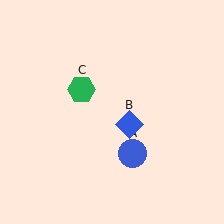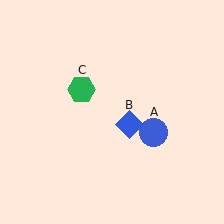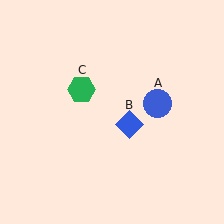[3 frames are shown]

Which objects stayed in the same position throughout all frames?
Blue diamond (object B) and green hexagon (object C) remained stationary.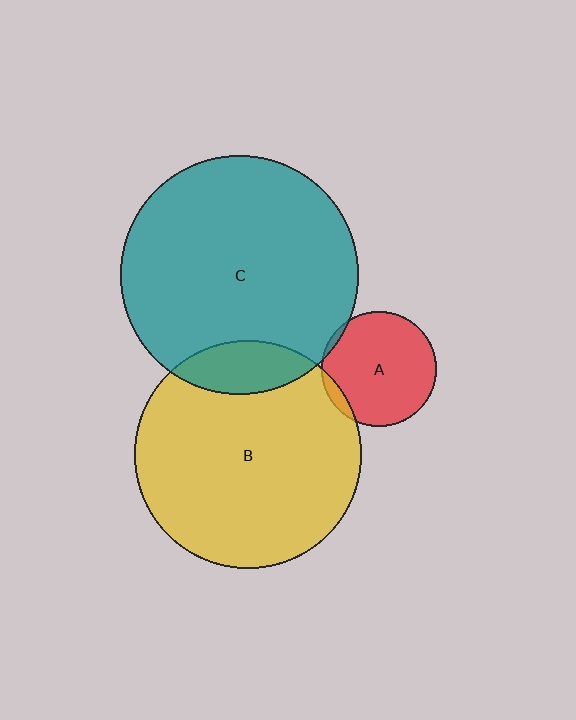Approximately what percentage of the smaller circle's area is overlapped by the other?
Approximately 15%.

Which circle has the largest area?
Circle C (teal).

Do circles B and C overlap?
Yes.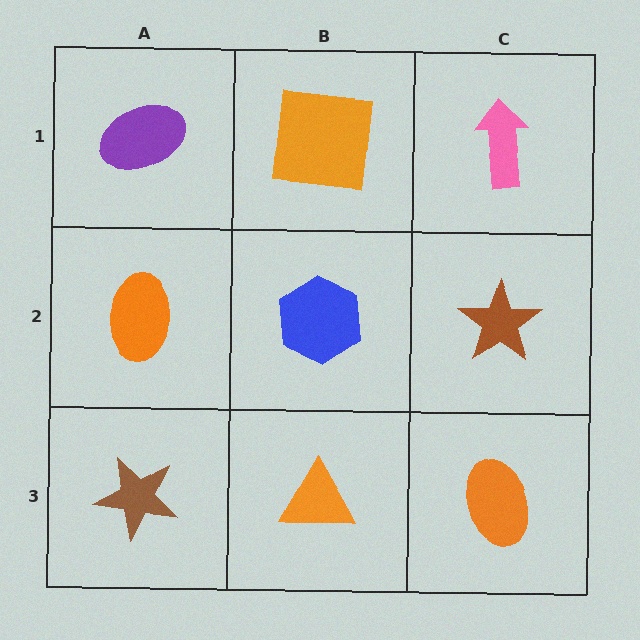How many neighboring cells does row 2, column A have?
3.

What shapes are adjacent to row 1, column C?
A brown star (row 2, column C), an orange square (row 1, column B).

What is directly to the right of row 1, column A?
An orange square.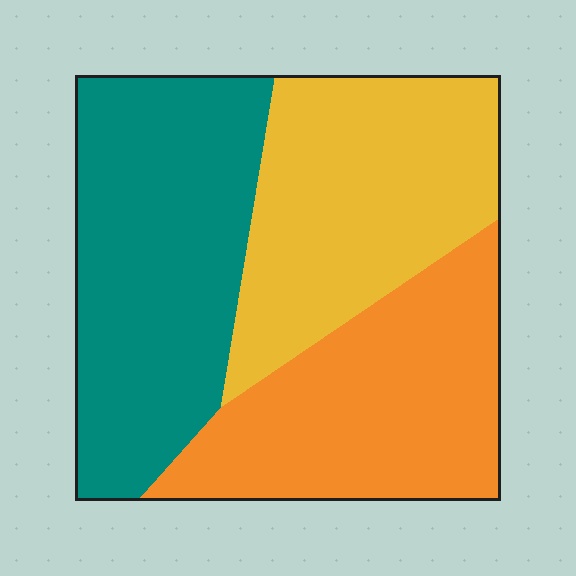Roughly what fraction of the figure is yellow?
Yellow takes up about one third (1/3) of the figure.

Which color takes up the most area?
Teal, at roughly 35%.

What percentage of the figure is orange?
Orange covers roughly 30% of the figure.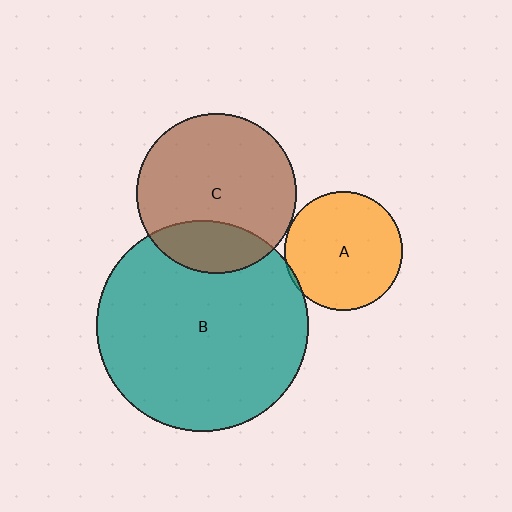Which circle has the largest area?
Circle B (teal).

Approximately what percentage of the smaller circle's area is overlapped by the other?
Approximately 20%.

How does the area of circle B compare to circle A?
Approximately 3.2 times.